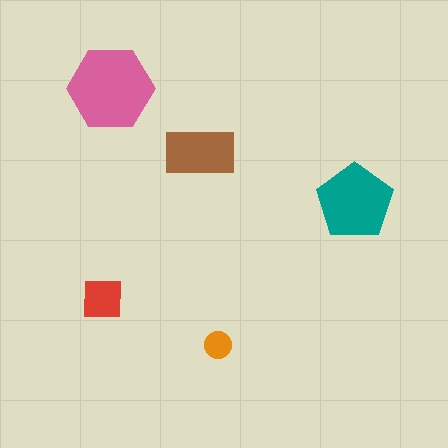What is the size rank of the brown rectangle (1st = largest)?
3rd.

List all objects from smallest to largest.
The orange circle, the red square, the brown rectangle, the teal pentagon, the pink hexagon.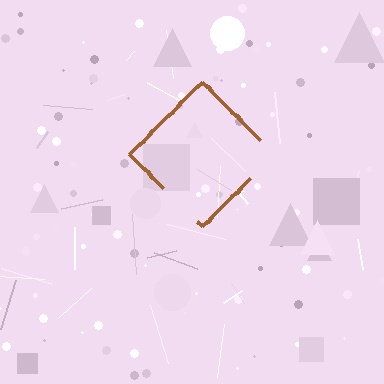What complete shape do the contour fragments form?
The contour fragments form a diamond.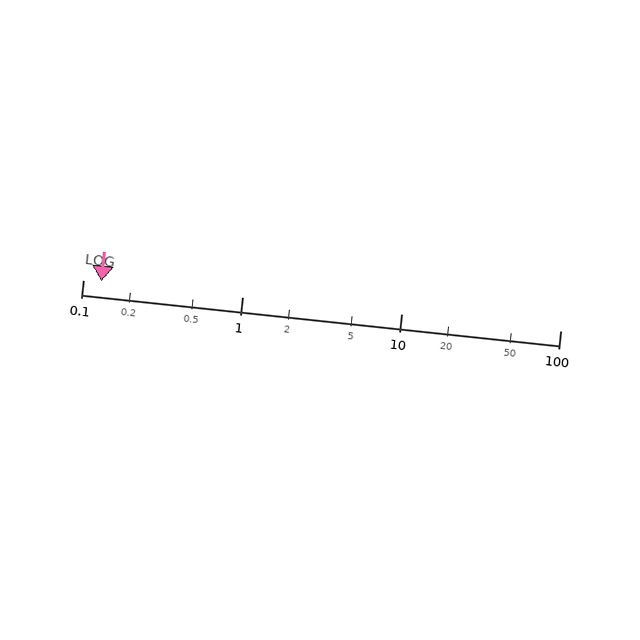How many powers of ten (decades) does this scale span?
The scale spans 3 decades, from 0.1 to 100.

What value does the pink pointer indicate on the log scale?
The pointer indicates approximately 0.13.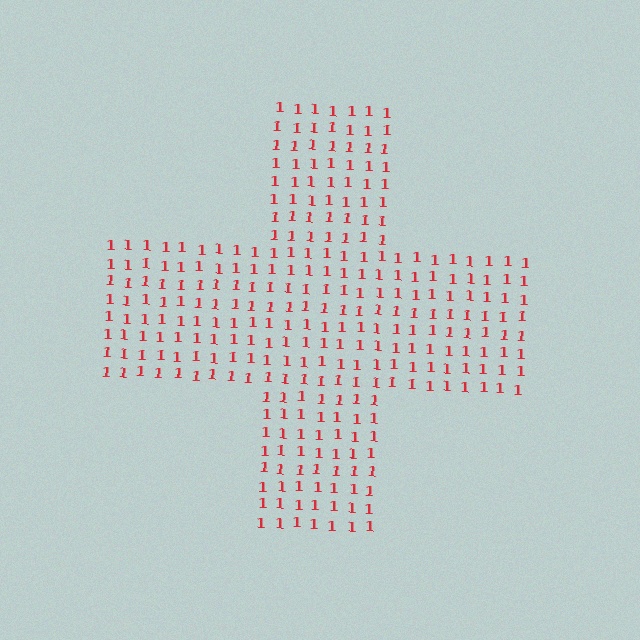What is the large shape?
The large shape is a cross.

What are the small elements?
The small elements are digit 1's.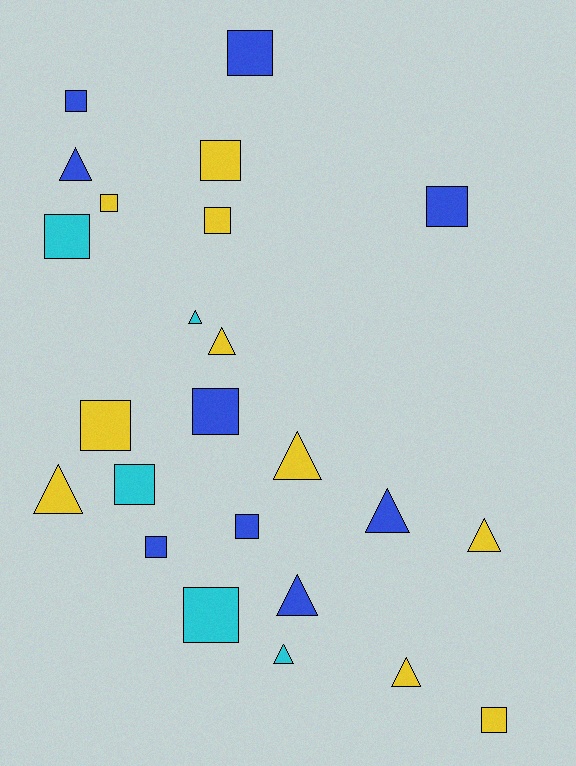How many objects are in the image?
There are 24 objects.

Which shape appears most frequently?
Square, with 14 objects.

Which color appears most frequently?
Yellow, with 10 objects.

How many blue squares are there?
There are 6 blue squares.